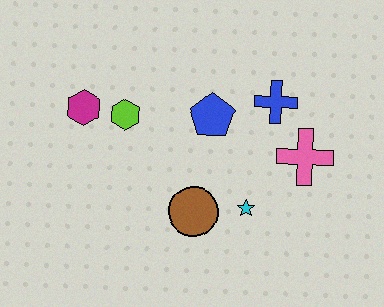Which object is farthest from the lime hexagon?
The pink cross is farthest from the lime hexagon.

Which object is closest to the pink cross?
The blue cross is closest to the pink cross.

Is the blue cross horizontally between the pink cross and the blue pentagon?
Yes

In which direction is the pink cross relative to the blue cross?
The pink cross is below the blue cross.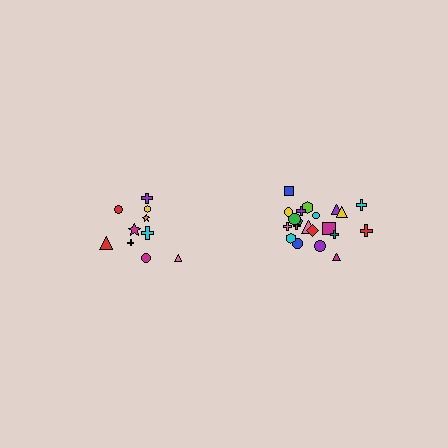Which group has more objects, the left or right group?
The right group.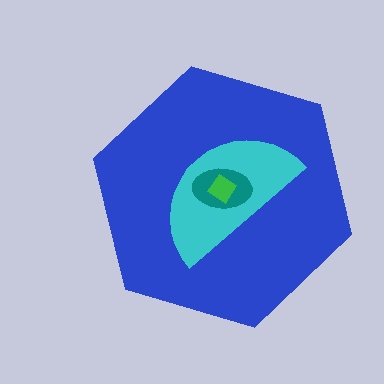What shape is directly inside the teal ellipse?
The green diamond.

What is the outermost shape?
The blue hexagon.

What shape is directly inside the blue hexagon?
The cyan semicircle.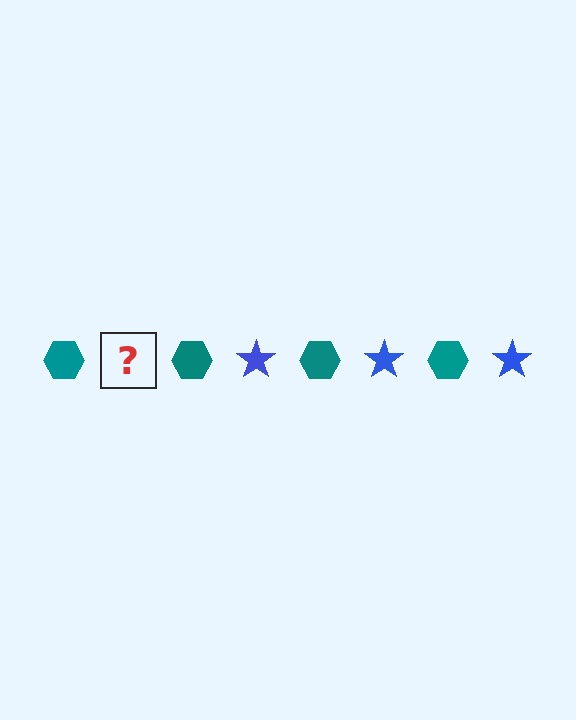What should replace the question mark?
The question mark should be replaced with a blue star.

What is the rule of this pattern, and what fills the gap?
The rule is that the pattern alternates between teal hexagon and blue star. The gap should be filled with a blue star.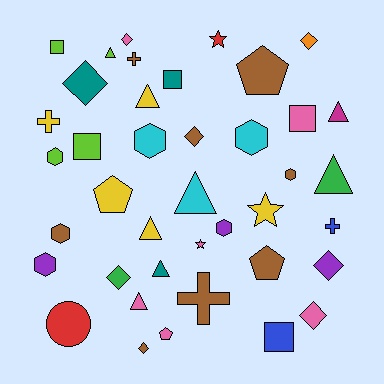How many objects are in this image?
There are 40 objects.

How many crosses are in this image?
There are 4 crosses.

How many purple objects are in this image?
There are 3 purple objects.